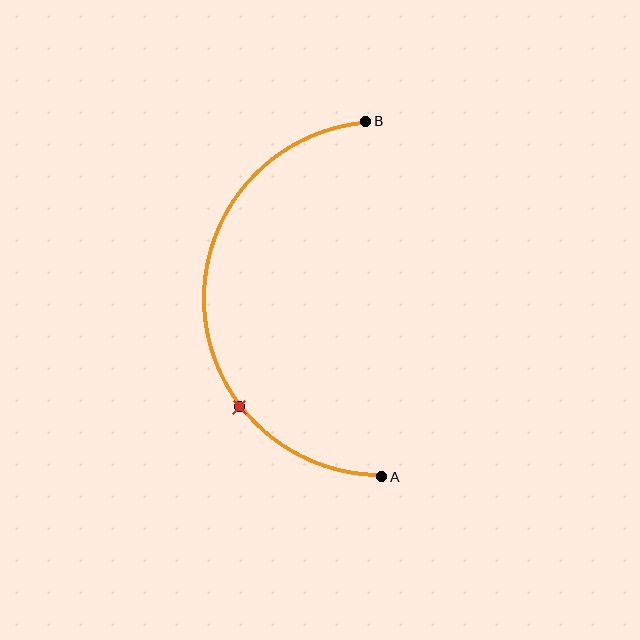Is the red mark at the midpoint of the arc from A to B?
No. The red mark lies on the arc but is closer to endpoint A. The arc midpoint would be at the point on the curve equidistant along the arc from both A and B.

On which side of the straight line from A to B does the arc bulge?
The arc bulges to the left of the straight line connecting A and B.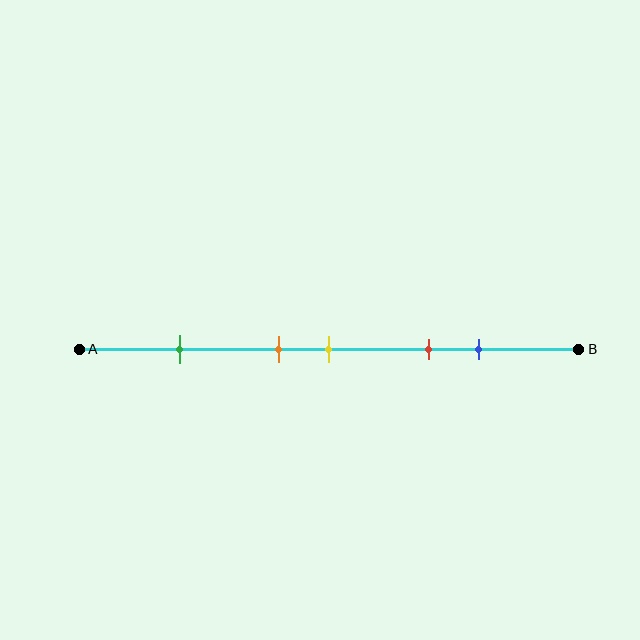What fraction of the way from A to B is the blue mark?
The blue mark is approximately 80% (0.8) of the way from A to B.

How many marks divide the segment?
There are 5 marks dividing the segment.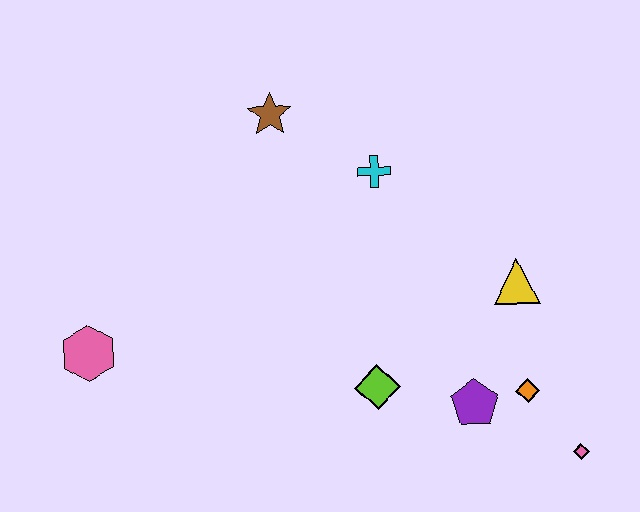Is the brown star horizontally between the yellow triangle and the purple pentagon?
No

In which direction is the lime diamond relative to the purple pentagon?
The lime diamond is to the left of the purple pentagon.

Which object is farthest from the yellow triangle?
The pink hexagon is farthest from the yellow triangle.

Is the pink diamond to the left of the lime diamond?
No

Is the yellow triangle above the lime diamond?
Yes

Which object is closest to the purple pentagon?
The orange diamond is closest to the purple pentagon.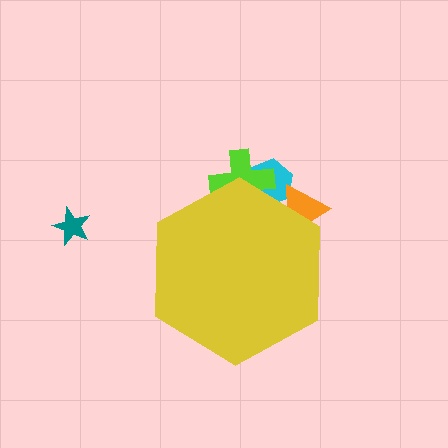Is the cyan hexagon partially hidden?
Yes, the cyan hexagon is partially hidden behind the yellow hexagon.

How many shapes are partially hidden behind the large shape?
3 shapes are partially hidden.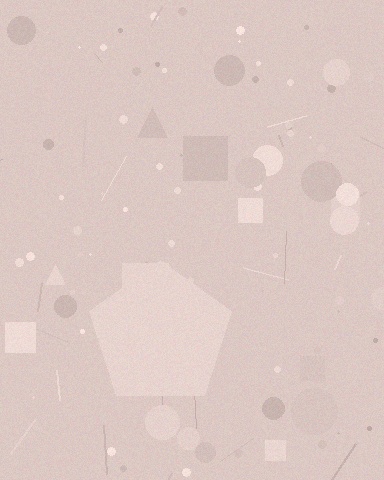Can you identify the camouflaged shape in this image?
The camouflaged shape is a pentagon.